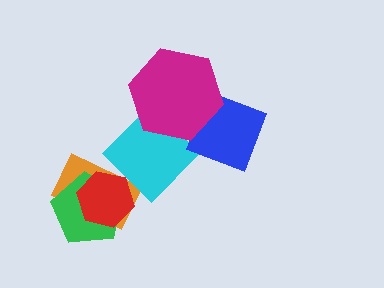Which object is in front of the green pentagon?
The red hexagon is in front of the green pentagon.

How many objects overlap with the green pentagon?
2 objects overlap with the green pentagon.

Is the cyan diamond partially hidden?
Yes, it is partially covered by another shape.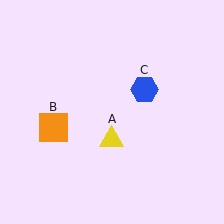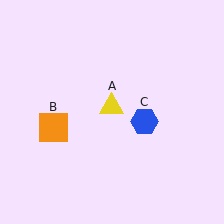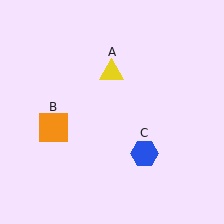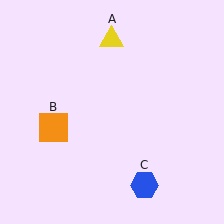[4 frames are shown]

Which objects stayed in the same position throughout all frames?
Orange square (object B) remained stationary.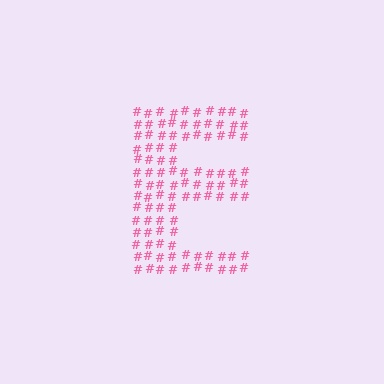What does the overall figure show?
The overall figure shows the letter E.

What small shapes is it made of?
It is made of small hash symbols.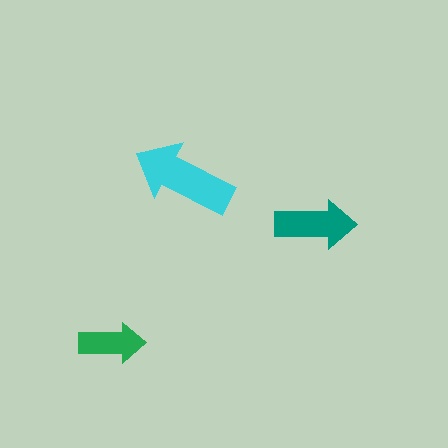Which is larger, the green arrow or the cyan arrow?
The cyan one.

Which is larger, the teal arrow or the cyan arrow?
The cyan one.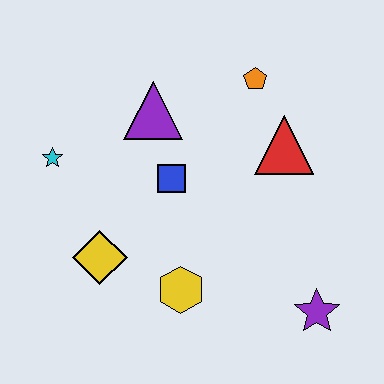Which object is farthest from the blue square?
The purple star is farthest from the blue square.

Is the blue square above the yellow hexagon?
Yes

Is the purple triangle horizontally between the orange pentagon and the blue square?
No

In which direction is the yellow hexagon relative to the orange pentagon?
The yellow hexagon is below the orange pentagon.